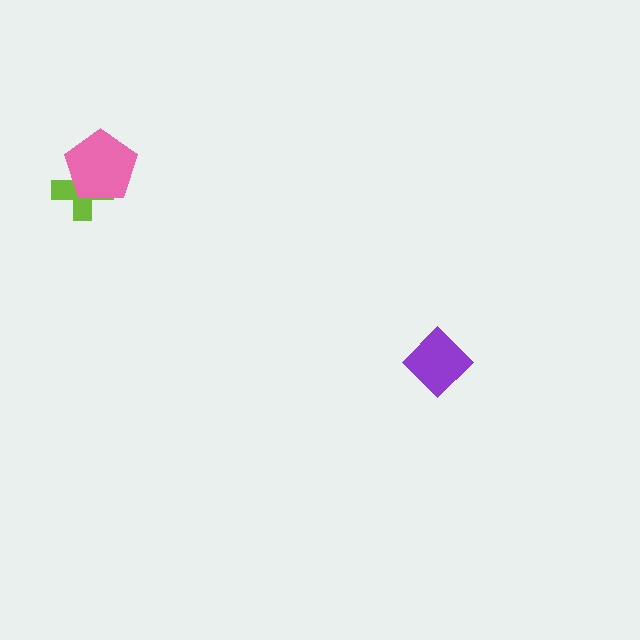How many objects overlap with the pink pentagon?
1 object overlaps with the pink pentagon.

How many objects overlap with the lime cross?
1 object overlaps with the lime cross.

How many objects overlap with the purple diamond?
0 objects overlap with the purple diamond.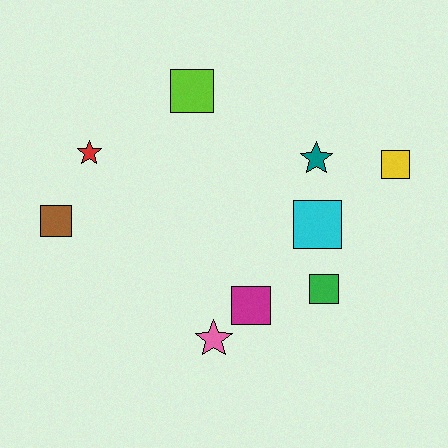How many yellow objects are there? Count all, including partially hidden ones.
There is 1 yellow object.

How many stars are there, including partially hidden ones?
There are 3 stars.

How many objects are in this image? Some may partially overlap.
There are 9 objects.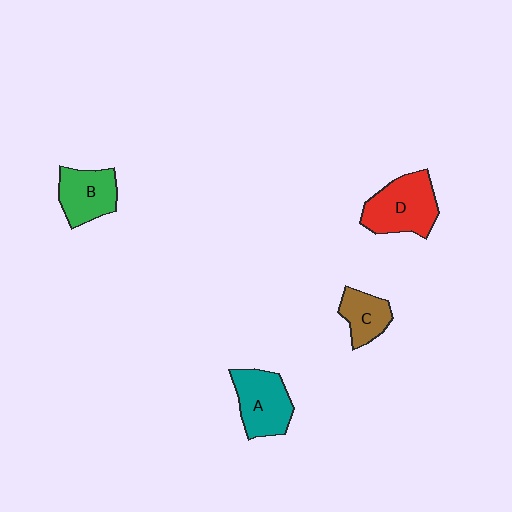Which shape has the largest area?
Shape D (red).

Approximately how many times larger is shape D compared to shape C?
Approximately 1.7 times.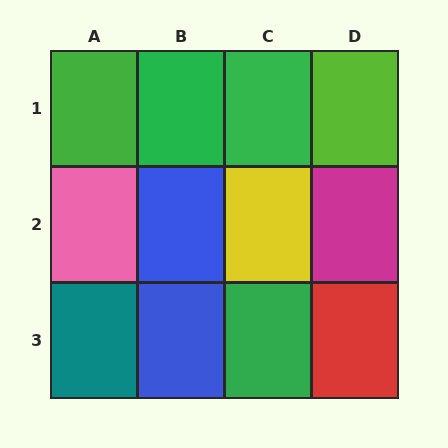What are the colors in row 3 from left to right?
Teal, blue, green, red.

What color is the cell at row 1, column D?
Lime.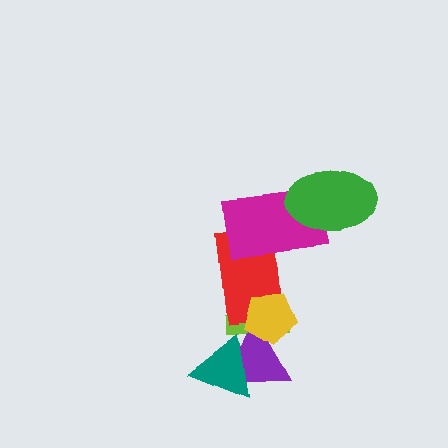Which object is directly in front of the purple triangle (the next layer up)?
The teal triangle is directly in front of the purple triangle.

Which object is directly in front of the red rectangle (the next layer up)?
The magenta rectangle is directly in front of the red rectangle.